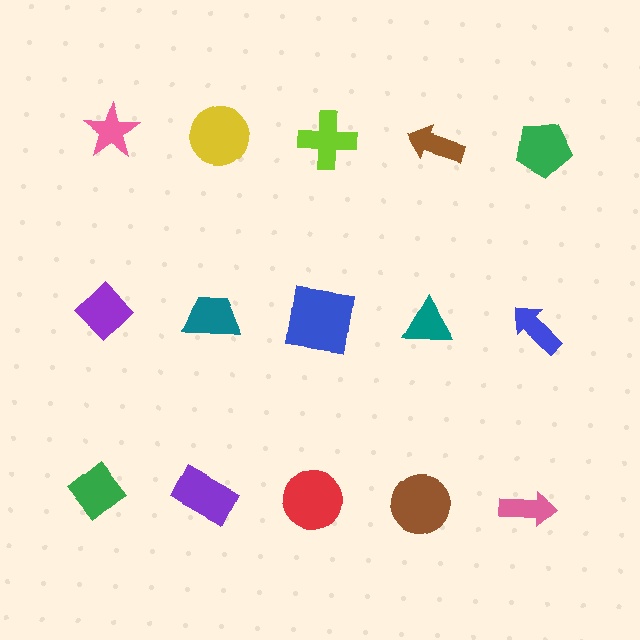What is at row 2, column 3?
A blue square.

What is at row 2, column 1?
A purple diamond.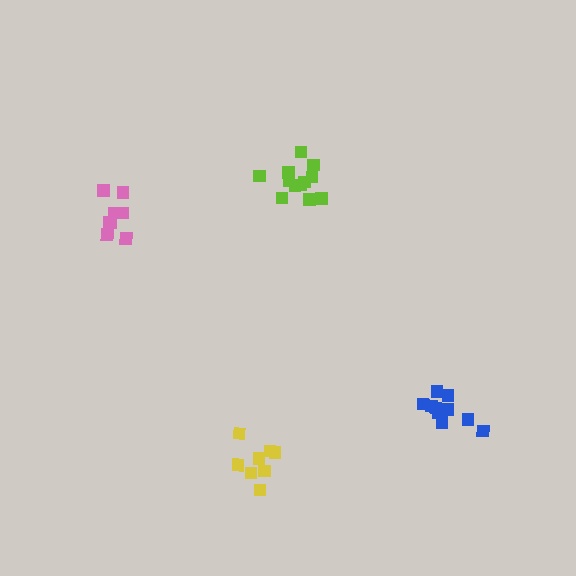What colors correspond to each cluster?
The clusters are colored: pink, yellow, lime, blue.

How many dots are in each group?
Group 1: 8 dots, Group 2: 8 dots, Group 3: 12 dots, Group 4: 12 dots (40 total).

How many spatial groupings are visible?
There are 4 spatial groupings.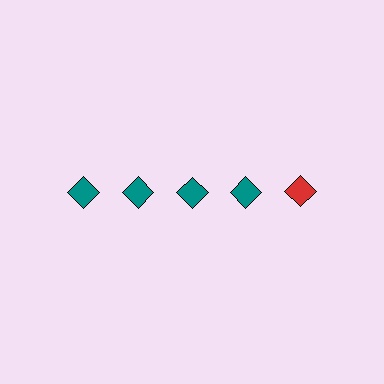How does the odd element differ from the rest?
It has a different color: red instead of teal.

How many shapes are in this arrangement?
There are 5 shapes arranged in a grid pattern.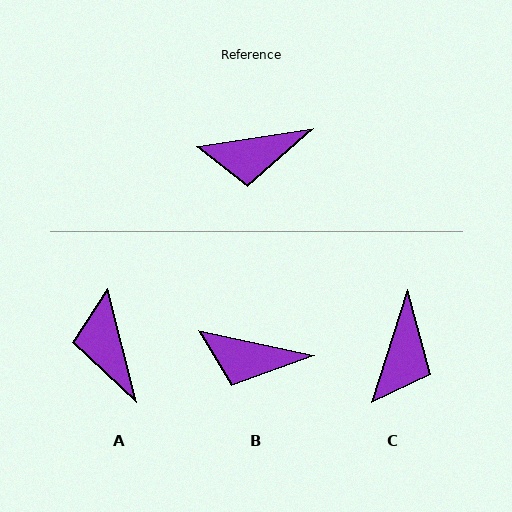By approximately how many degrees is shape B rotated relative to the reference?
Approximately 21 degrees clockwise.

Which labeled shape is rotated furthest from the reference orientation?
A, about 84 degrees away.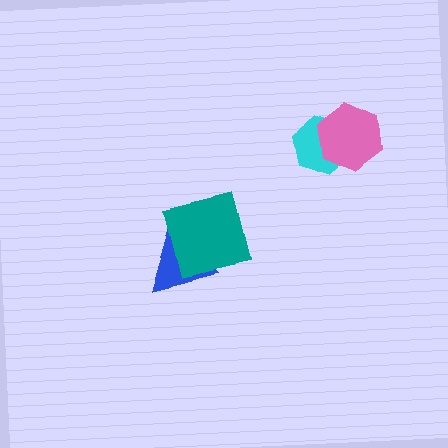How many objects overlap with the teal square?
1 object overlaps with the teal square.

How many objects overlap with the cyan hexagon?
1 object overlaps with the cyan hexagon.